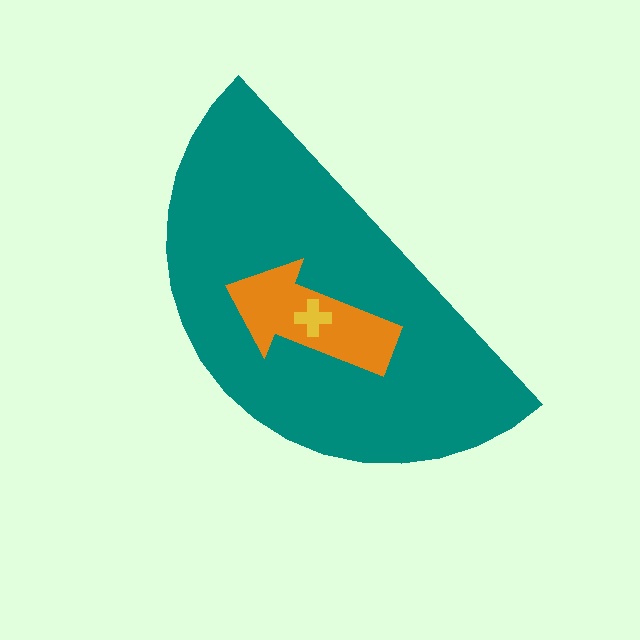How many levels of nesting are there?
3.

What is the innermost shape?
The yellow cross.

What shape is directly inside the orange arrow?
The yellow cross.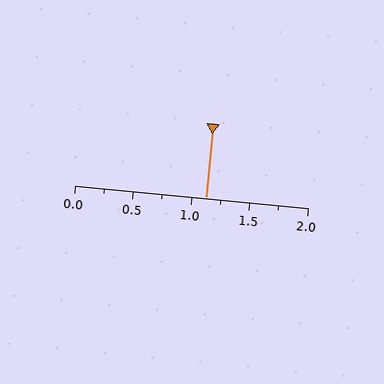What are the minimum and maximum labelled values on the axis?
The axis runs from 0.0 to 2.0.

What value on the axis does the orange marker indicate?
The marker indicates approximately 1.12.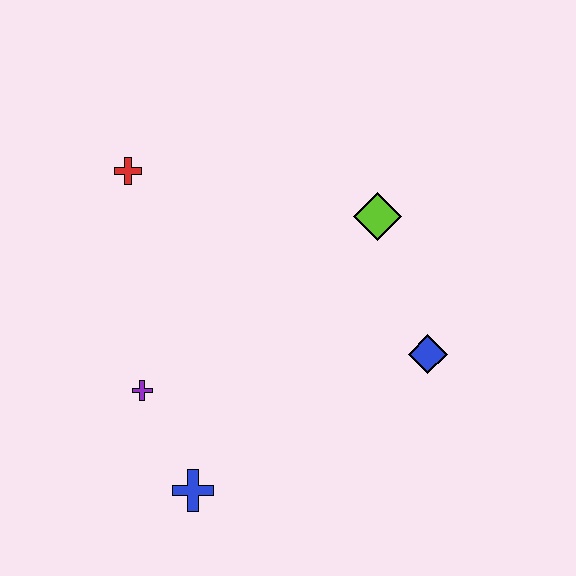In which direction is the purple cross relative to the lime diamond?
The purple cross is to the left of the lime diamond.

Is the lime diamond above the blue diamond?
Yes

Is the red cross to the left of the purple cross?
Yes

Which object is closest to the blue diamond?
The lime diamond is closest to the blue diamond.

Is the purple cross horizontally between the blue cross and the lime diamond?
No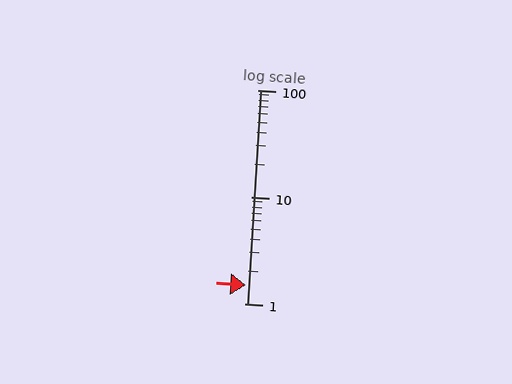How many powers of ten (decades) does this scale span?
The scale spans 2 decades, from 1 to 100.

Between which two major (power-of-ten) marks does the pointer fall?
The pointer is between 1 and 10.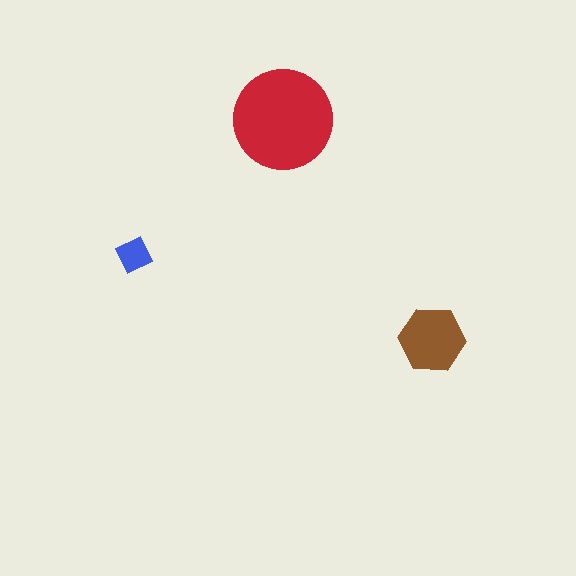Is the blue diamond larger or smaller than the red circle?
Smaller.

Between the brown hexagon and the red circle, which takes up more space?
The red circle.